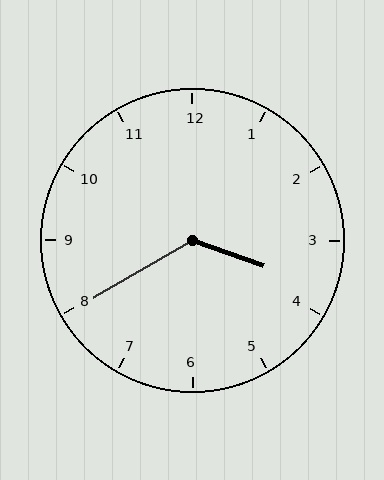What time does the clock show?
3:40.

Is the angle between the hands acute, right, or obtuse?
It is obtuse.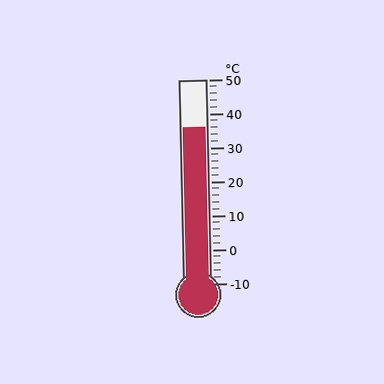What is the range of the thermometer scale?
The thermometer scale ranges from -10°C to 50°C.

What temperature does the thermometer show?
The thermometer shows approximately 36°C.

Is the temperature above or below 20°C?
The temperature is above 20°C.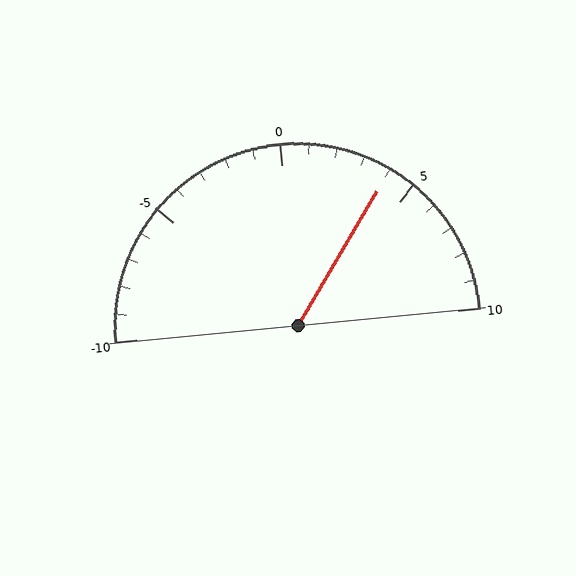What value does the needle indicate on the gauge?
The needle indicates approximately 4.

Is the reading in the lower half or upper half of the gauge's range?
The reading is in the upper half of the range (-10 to 10).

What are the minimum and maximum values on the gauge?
The gauge ranges from -10 to 10.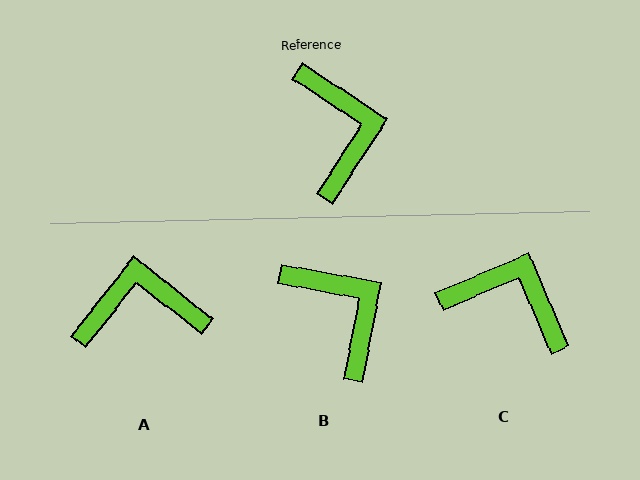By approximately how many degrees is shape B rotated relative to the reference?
Approximately 23 degrees counter-clockwise.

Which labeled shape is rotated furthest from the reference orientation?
A, about 84 degrees away.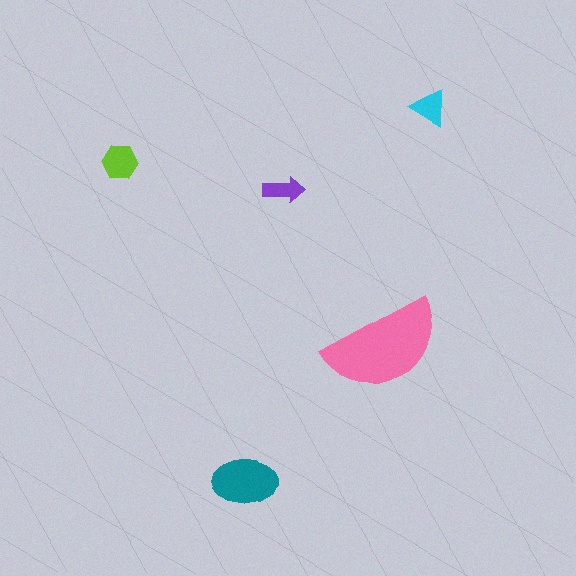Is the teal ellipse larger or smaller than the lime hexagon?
Larger.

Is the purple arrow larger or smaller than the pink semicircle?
Smaller.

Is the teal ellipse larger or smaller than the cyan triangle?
Larger.